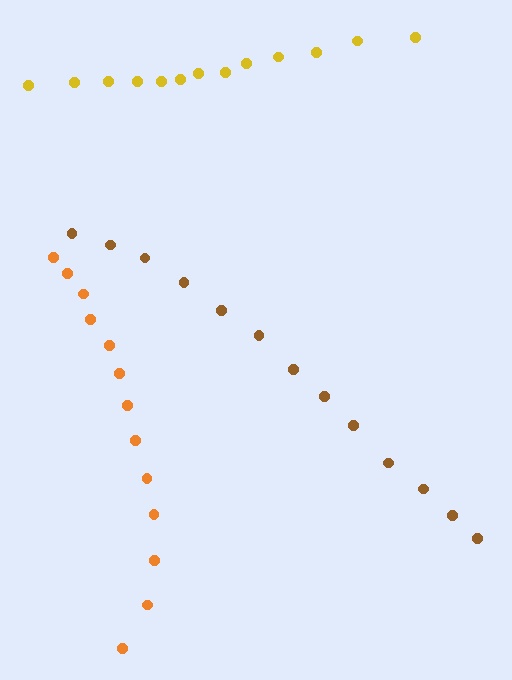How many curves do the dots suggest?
There are 3 distinct paths.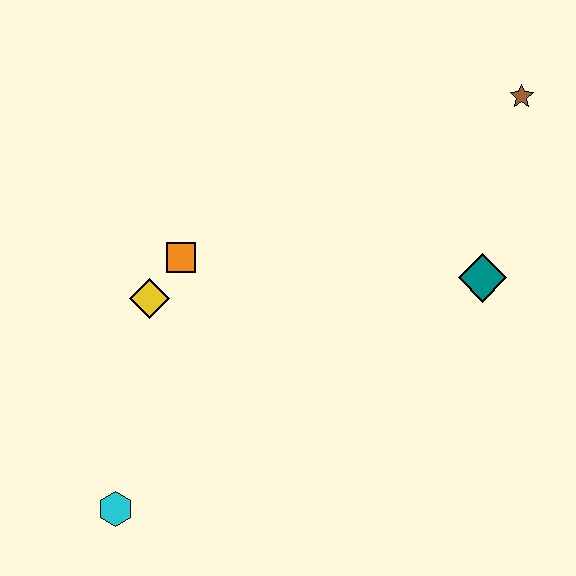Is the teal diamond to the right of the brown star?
No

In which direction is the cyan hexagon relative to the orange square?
The cyan hexagon is below the orange square.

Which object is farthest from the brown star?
The cyan hexagon is farthest from the brown star.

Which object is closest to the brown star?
The teal diamond is closest to the brown star.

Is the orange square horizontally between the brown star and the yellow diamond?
Yes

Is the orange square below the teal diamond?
No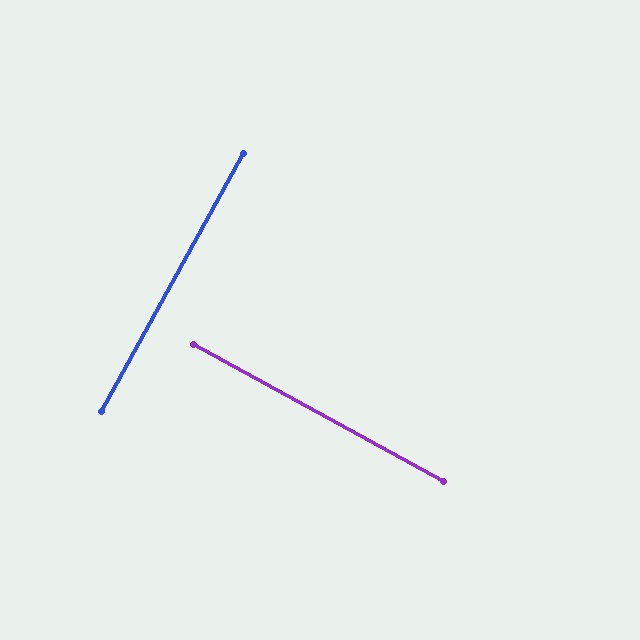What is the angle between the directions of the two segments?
Approximately 90 degrees.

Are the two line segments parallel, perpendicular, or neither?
Perpendicular — they meet at approximately 90°.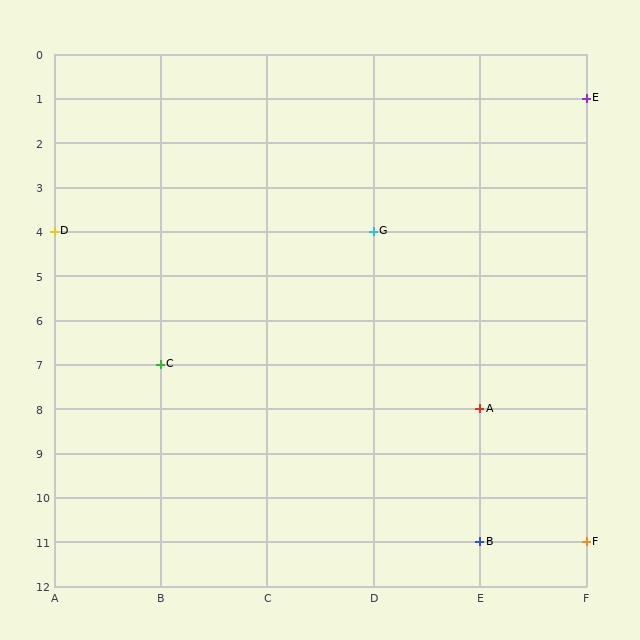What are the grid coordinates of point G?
Point G is at grid coordinates (D, 4).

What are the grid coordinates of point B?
Point B is at grid coordinates (E, 11).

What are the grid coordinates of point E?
Point E is at grid coordinates (F, 1).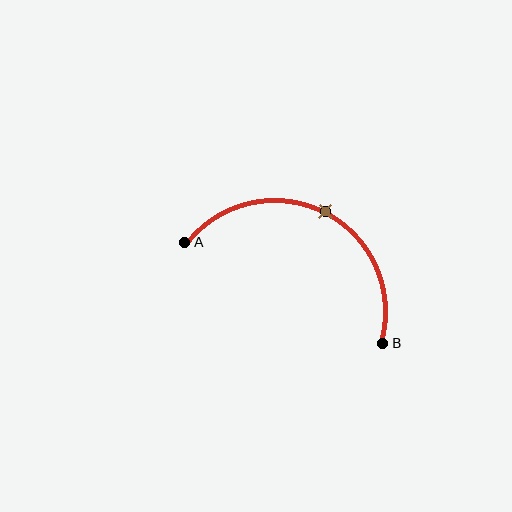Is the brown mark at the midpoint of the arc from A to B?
Yes. The brown mark lies on the arc at equal arc-length from both A and B — it is the arc midpoint.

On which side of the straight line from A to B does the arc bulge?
The arc bulges above the straight line connecting A and B.